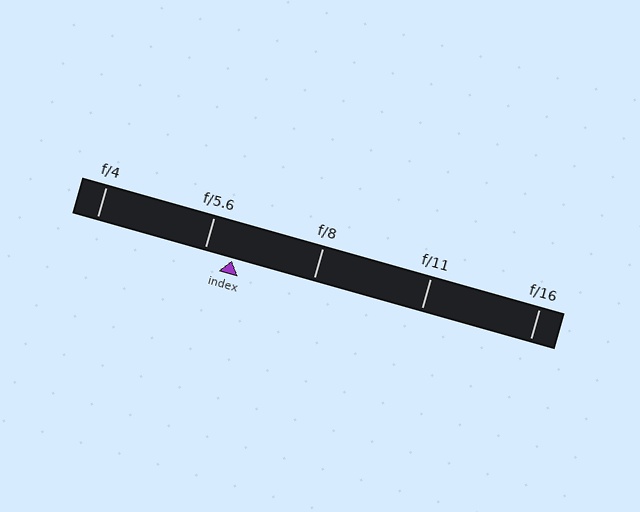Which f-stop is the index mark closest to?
The index mark is closest to f/5.6.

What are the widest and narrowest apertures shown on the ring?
The widest aperture shown is f/4 and the narrowest is f/16.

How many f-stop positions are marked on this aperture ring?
There are 5 f-stop positions marked.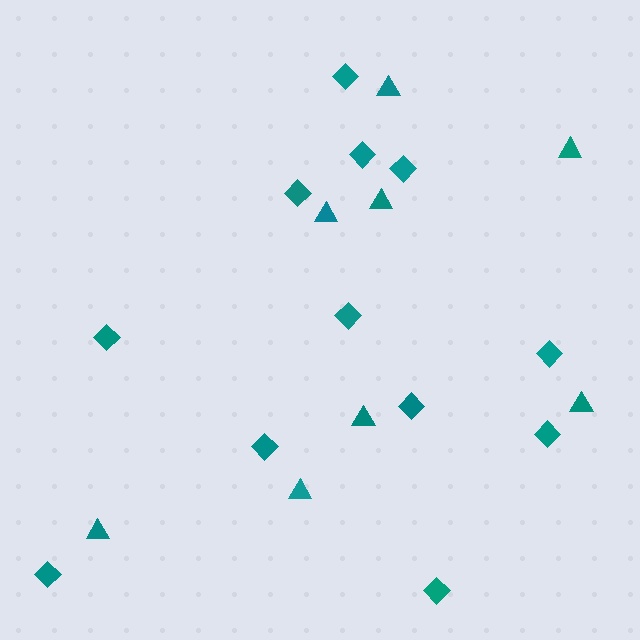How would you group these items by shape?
There are 2 groups: one group of diamonds (12) and one group of triangles (8).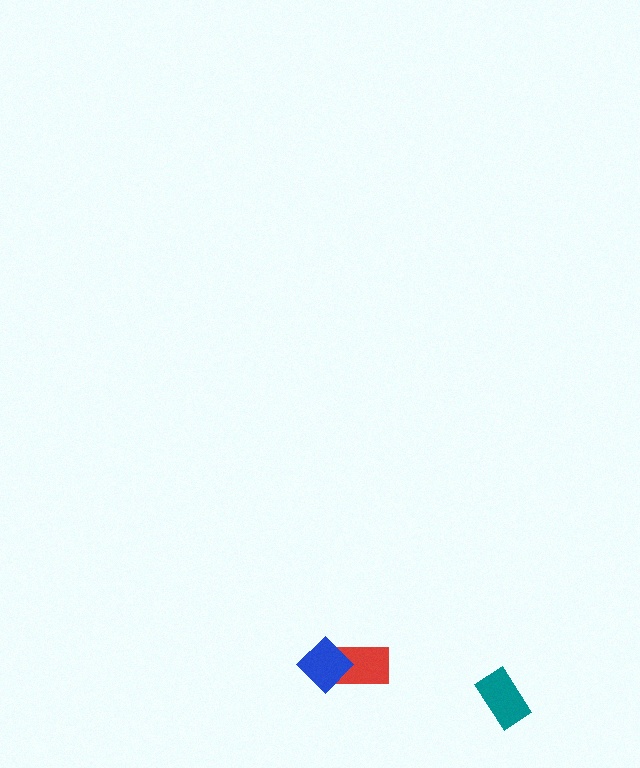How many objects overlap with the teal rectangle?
0 objects overlap with the teal rectangle.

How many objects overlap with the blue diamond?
1 object overlaps with the blue diamond.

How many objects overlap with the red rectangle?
1 object overlaps with the red rectangle.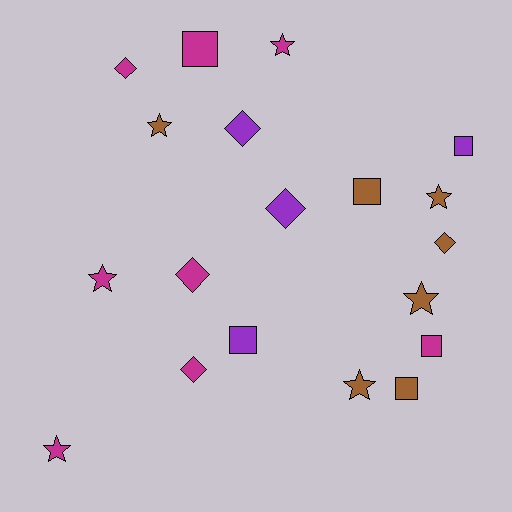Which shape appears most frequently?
Star, with 7 objects.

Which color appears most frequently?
Magenta, with 8 objects.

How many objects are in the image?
There are 19 objects.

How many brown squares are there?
There are 2 brown squares.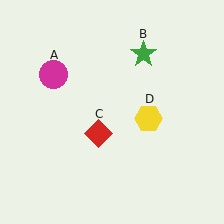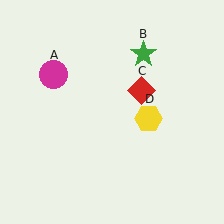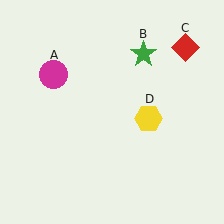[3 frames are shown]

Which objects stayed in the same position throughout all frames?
Magenta circle (object A) and green star (object B) and yellow hexagon (object D) remained stationary.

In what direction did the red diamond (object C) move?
The red diamond (object C) moved up and to the right.